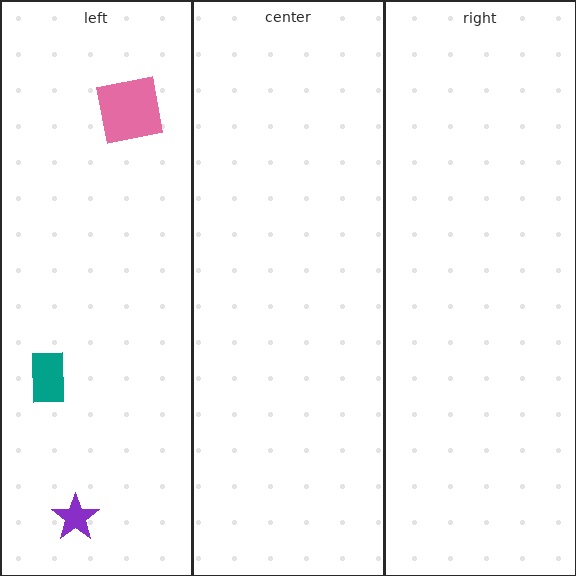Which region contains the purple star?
The left region.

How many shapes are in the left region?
3.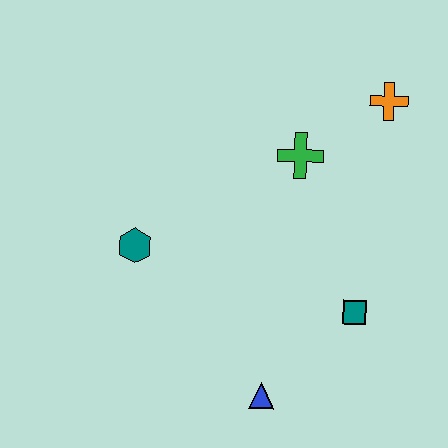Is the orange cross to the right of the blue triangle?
Yes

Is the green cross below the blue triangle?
No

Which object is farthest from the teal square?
The teal hexagon is farthest from the teal square.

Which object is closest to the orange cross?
The green cross is closest to the orange cross.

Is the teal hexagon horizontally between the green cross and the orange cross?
No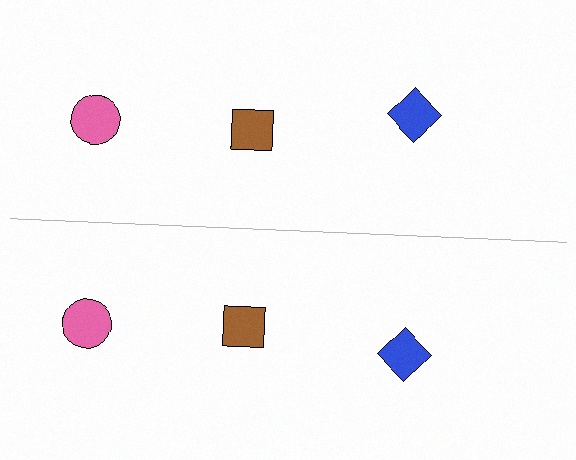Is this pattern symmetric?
Yes, this pattern has bilateral (reflection) symmetry.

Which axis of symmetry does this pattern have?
The pattern has a horizontal axis of symmetry running through the center of the image.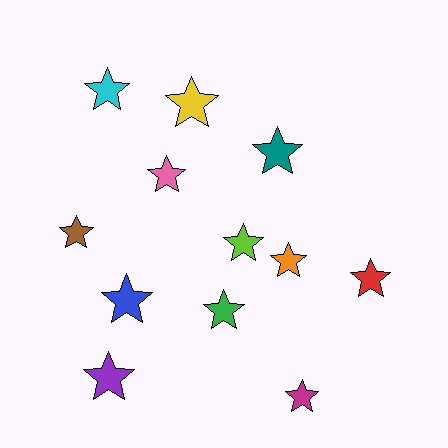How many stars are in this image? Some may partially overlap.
There are 12 stars.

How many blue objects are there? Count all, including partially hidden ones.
There is 1 blue object.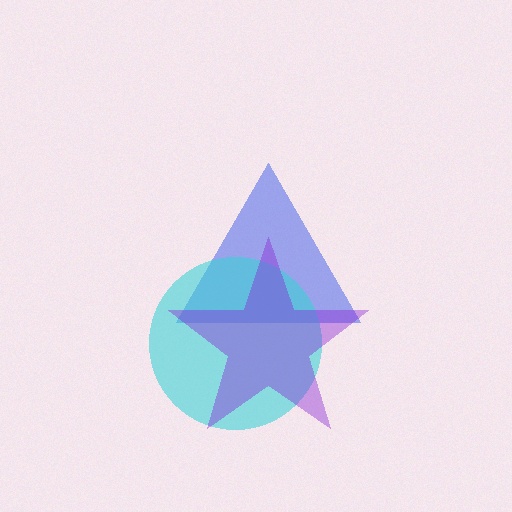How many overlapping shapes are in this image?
There are 3 overlapping shapes in the image.